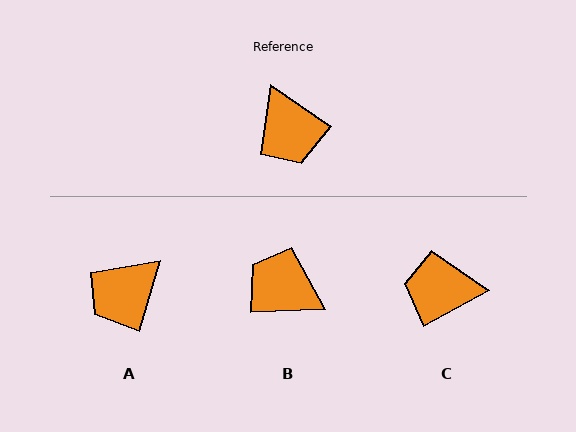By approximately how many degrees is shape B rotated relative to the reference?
Approximately 144 degrees clockwise.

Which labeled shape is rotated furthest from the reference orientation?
B, about 144 degrees away.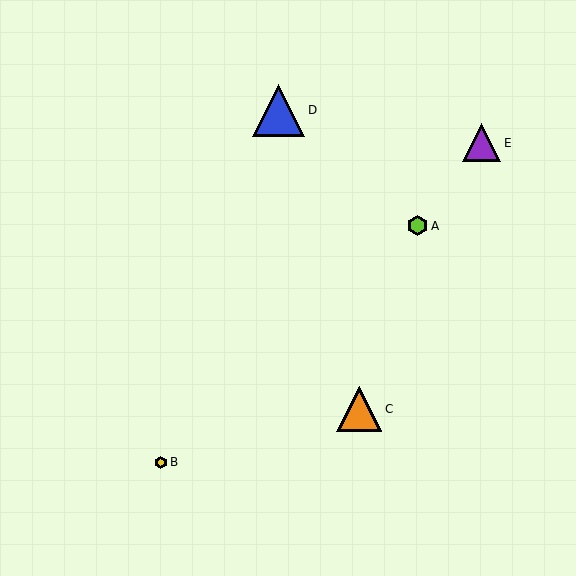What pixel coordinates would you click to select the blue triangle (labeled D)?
Click at (279, 110) to select the blue triangle D.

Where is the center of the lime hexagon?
The center of the lime hexagon is at (418, 226).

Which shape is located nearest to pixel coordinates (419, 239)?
The lime hexagon (labeled A) at (418, 226) is nearest to that location.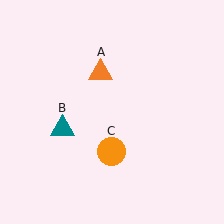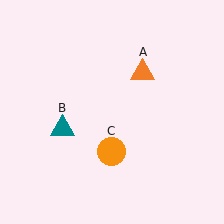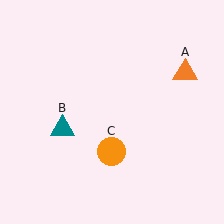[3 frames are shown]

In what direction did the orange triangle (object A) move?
The orange triangle (object A) moved right.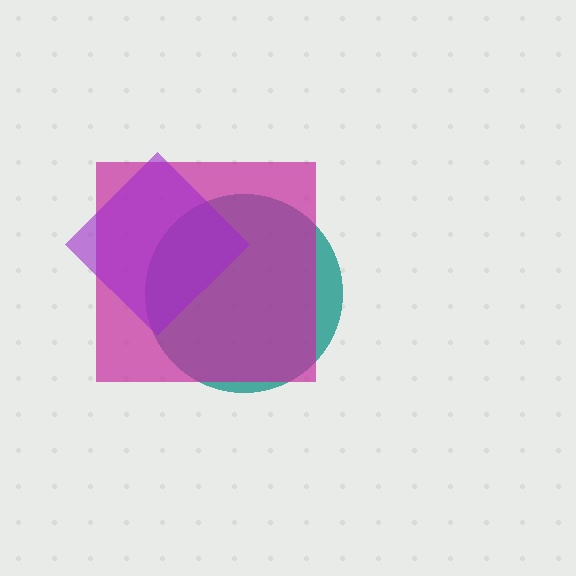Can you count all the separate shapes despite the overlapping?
Yes, there are 3 separate shapes.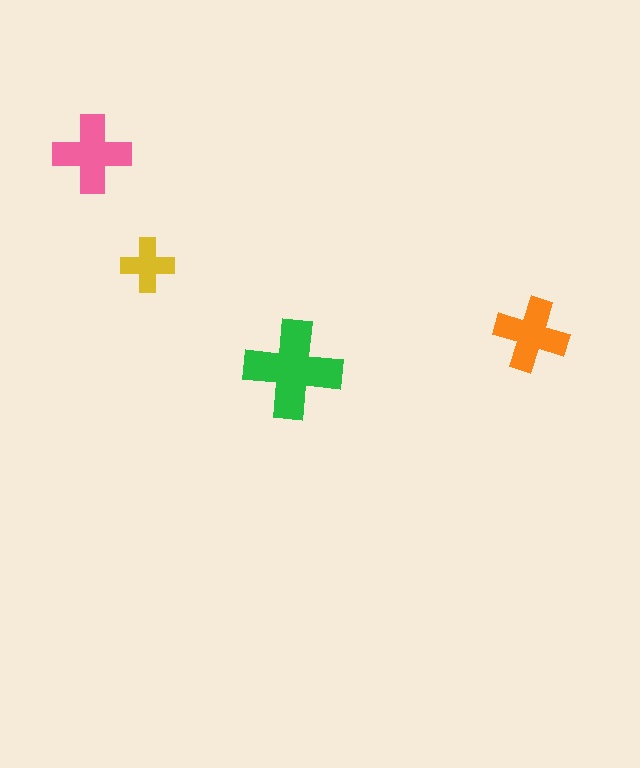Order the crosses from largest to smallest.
the green one, the pink one, the orange one, the yellow one.